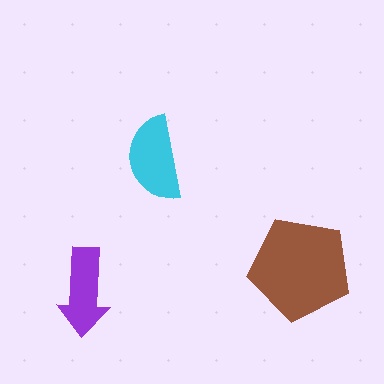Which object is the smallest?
The purple arrow.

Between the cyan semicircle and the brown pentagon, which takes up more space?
The brown pentagon.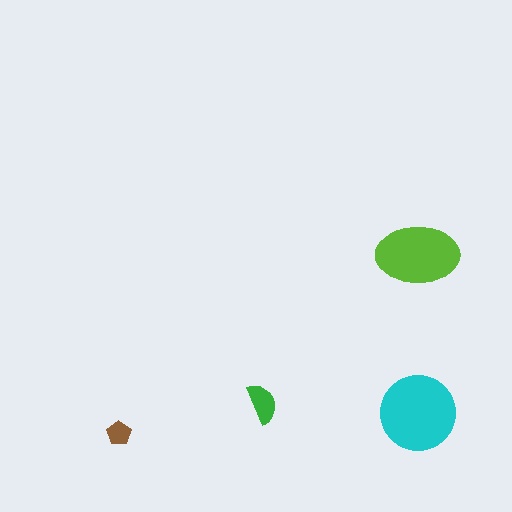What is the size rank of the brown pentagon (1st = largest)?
4th.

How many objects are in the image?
There are 4 objects in the image.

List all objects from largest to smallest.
The cyan circle, the lime ellipse, the green semicircle, the brown pentagon.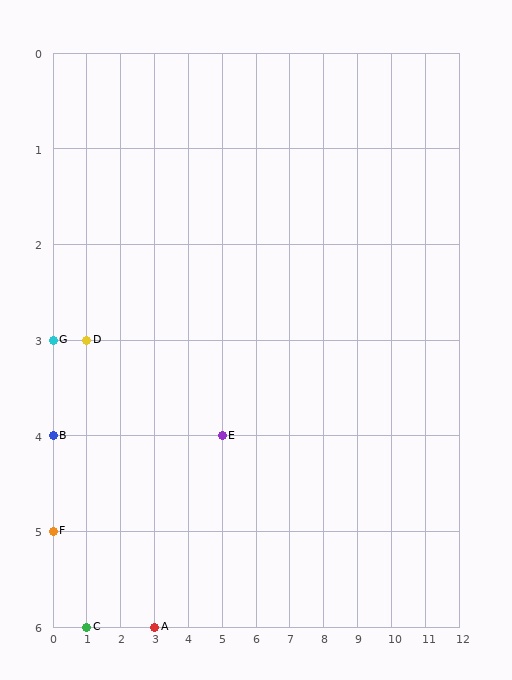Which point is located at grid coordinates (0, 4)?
Point B is at (0, 4).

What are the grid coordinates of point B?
Point B is at grid coordinates (0, 4).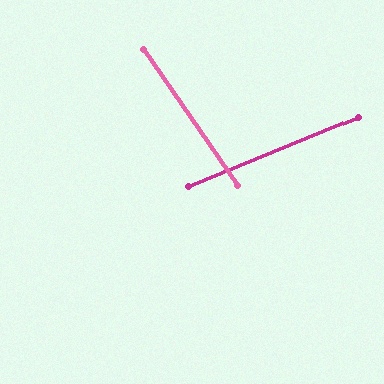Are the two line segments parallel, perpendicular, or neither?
Neither parallel nor perpendicular — they differ by about 78°.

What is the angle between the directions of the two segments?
Approximately 78 degrees.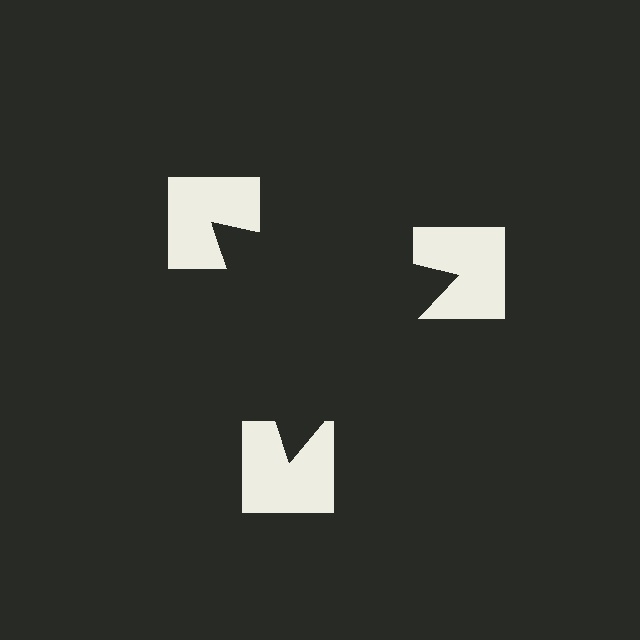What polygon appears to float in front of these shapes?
An illusory triangle — its edges are inferred from the aligned wedge cuts in the notched squares, not physically drawn.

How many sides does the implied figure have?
3 sides.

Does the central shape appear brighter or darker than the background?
It typically appears slightly darker than the background, even though no actual brightness change is drawn.